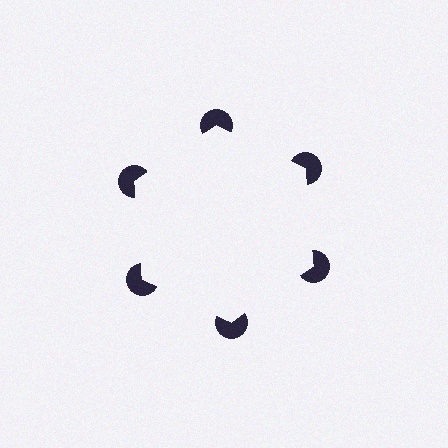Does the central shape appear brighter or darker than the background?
It typically appears slightly brighter than the background, even though no actual brightness change is drawn.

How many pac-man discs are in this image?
There are 6 — one at each vertex of the illusory hexagon.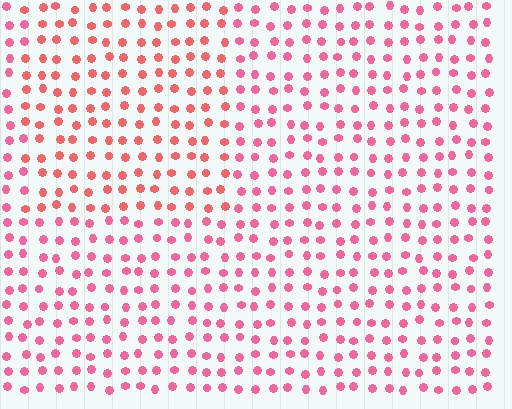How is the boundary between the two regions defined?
The boundary is defined purely by a slight shift in hue (about 21 degrees). Spacing, size, and orientation are identical on both sides.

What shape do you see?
I see a rectangle.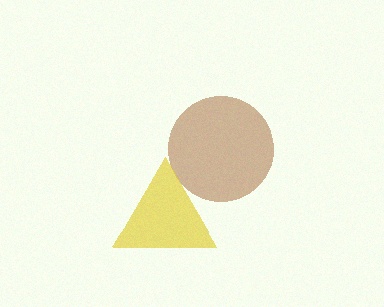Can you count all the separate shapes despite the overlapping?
Yes, there are 2 separate shapes.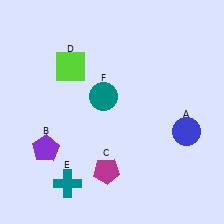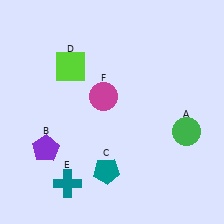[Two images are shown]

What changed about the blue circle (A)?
In Image 1, A is blue. In Image 2, it changed to green.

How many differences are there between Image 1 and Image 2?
There are 3 differences between the two images.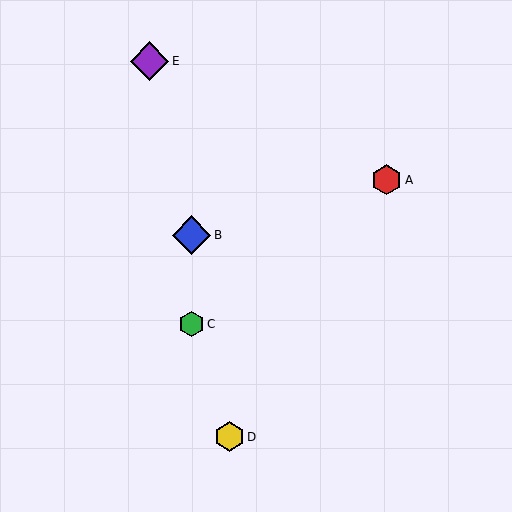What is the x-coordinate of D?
Object D is at x≈230.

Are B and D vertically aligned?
No, B is at x≈192 and D is at x≈230.